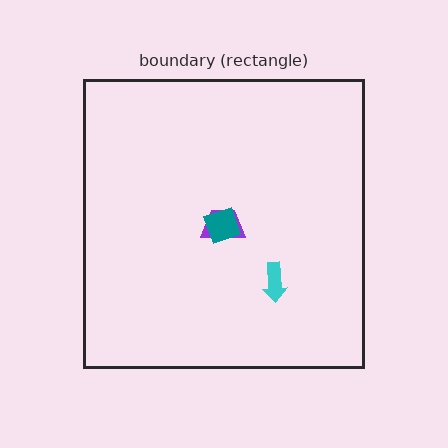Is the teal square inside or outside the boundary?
Inside.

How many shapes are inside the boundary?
3 inside, 0 outside.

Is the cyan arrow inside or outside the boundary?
Inside.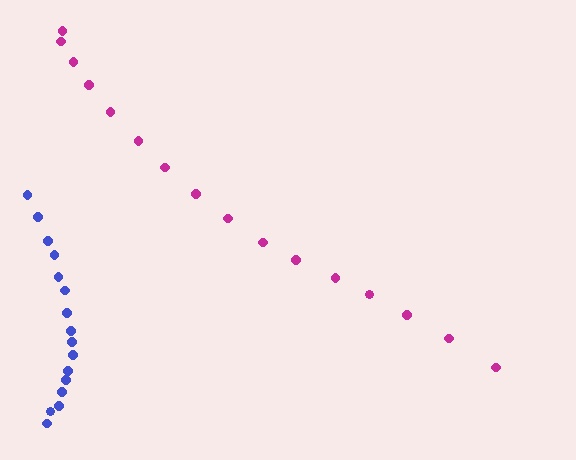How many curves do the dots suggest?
There are 2 distinct paths.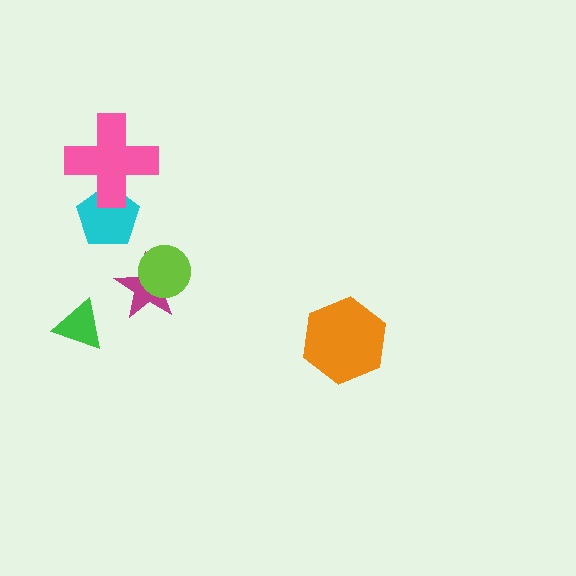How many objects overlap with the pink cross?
1 object overlaps with the pink cross.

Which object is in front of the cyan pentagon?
The pink cross is in front of the cyan pentagon.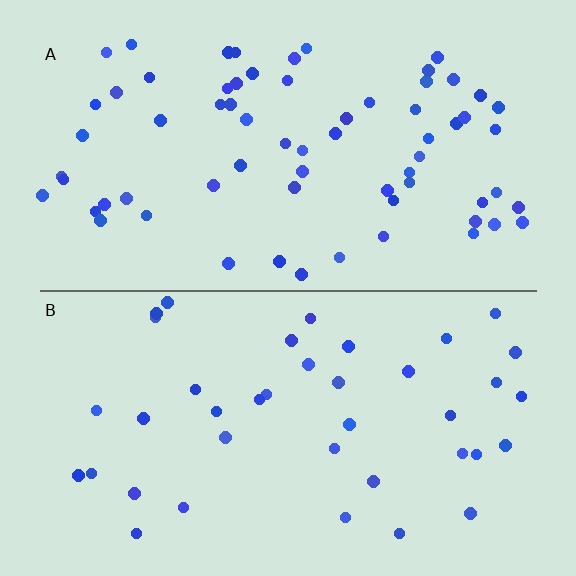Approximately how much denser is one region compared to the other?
Approximately 1.7× — region A over region B.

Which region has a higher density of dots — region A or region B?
A (the top).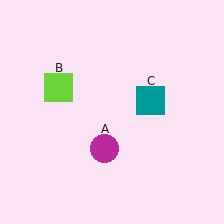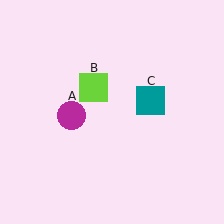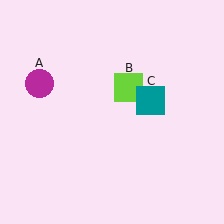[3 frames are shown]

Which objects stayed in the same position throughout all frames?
Teal square (object C) remained stationary.